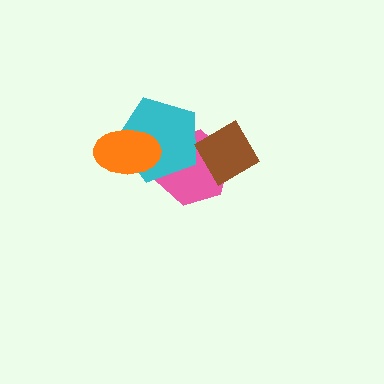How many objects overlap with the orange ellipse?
1 object overlaps with the orange ellipse.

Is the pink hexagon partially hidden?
Yes, it is partially covered by another shape.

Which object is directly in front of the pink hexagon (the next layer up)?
The cyan pentagon is directly in front of the pink hexagon.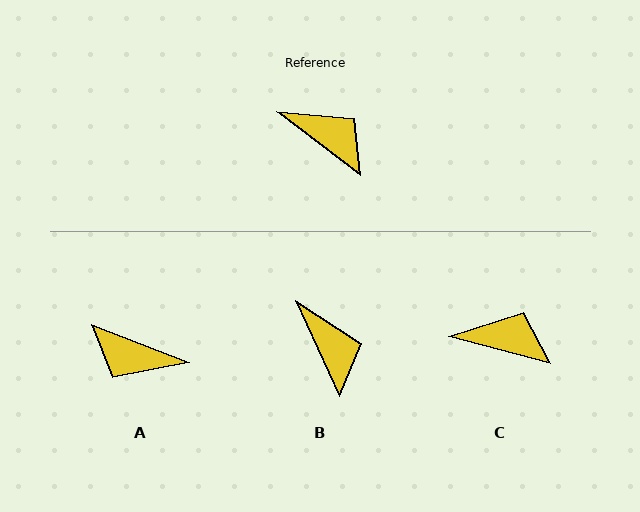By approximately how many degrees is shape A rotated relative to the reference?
Approximately 164 degrees clockwise.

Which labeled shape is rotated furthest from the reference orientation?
A, about 164 degrees away.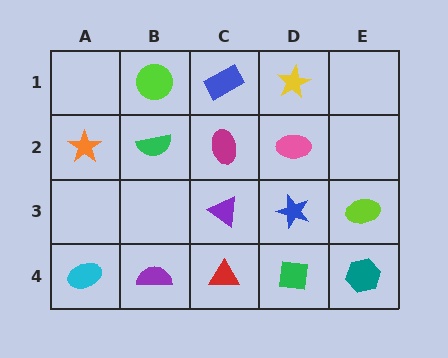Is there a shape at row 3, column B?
No, that cell is empty.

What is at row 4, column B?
A purple semicircle.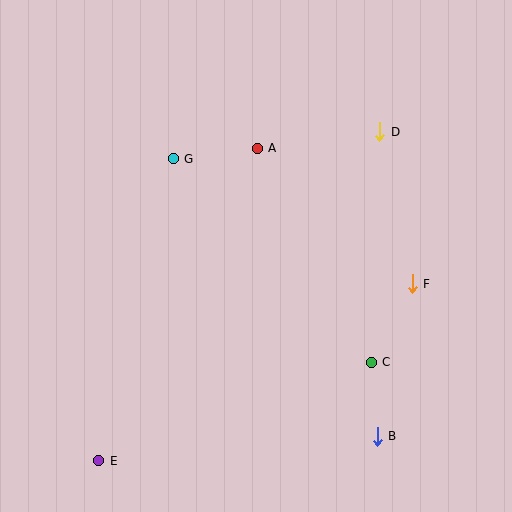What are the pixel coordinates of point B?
Point B is at (377, 436).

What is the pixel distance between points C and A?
The distance between C and A is 242 pixels.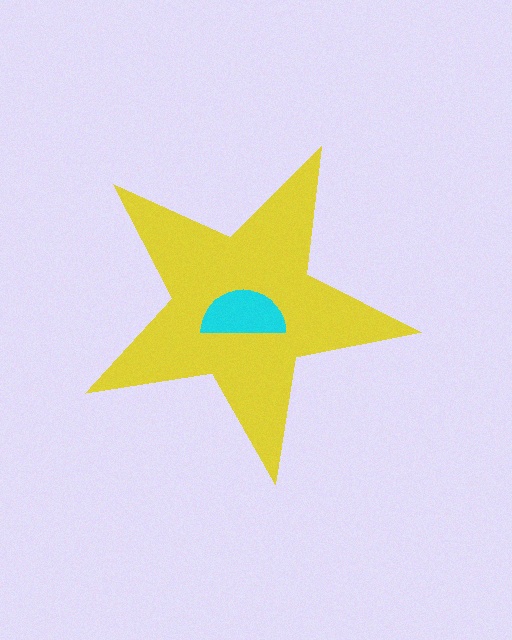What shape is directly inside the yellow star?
The cyan semicircle.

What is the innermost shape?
The cyan semicircle.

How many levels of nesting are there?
2.